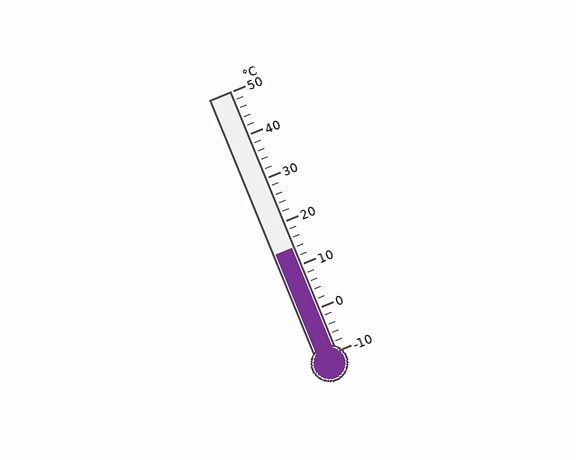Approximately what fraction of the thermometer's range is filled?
The thermometer is filled to approximately 40% of its range.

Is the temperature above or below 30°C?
The temperature is below 30°C.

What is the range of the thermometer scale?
The thermometer scale ranges from -10°C to 50°C.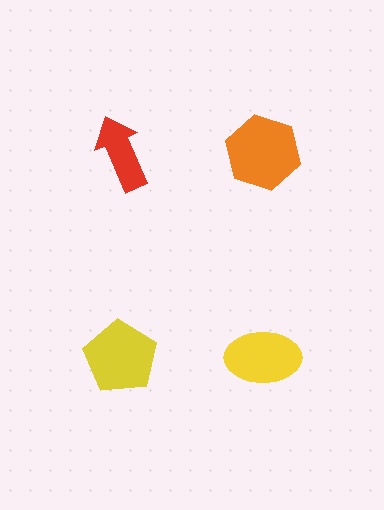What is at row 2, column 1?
A yellow pentagon.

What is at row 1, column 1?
A red arrow.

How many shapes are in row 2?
2 shapes.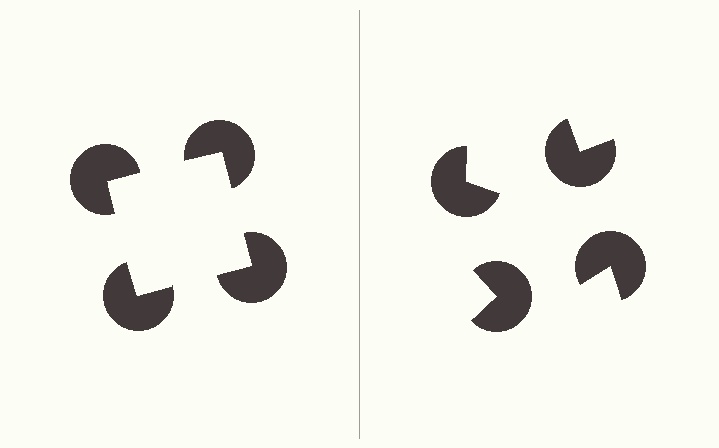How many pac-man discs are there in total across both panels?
8 — 4 on each side.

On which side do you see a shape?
An illusory square appears on the left side. On the right side the wedge cuts are rotated, so no coherent shape forms.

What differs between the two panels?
The pac-man discs are positioned identically on both sides; only the wedge orientations differ. On the left they align to a square; on the right they are misaligned.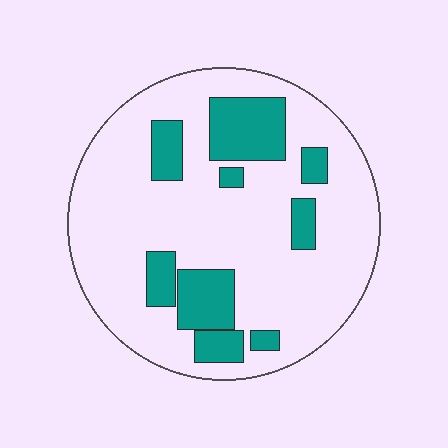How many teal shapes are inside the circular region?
9.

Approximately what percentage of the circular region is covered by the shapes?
Approximately 20%.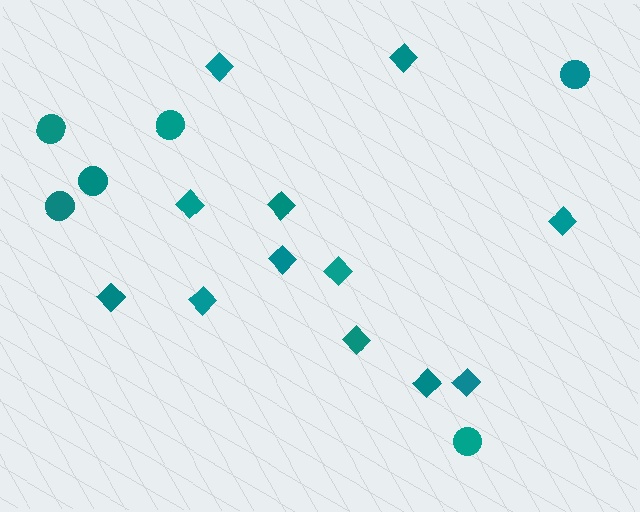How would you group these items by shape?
There are 2 groups: one group of circles (6) and one group of diamonds (12).